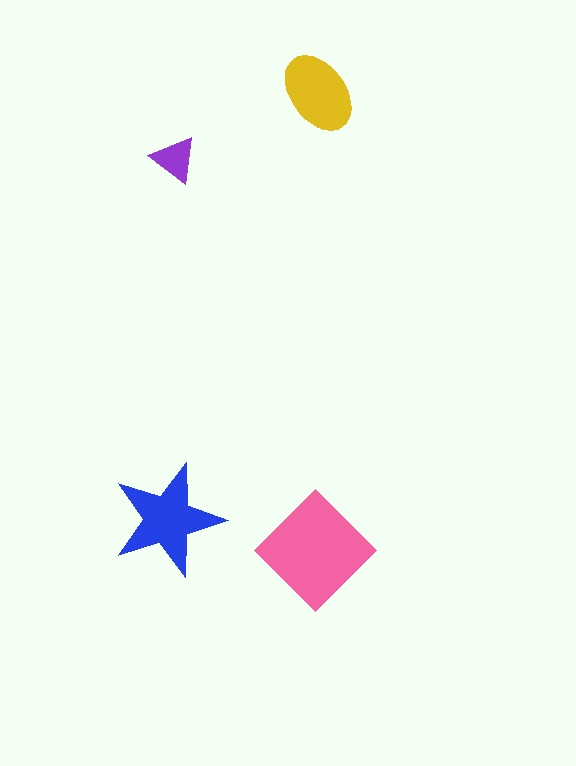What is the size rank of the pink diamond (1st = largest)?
1st.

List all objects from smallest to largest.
The purple triangle, the yellow ellipse, the blue star, the pink diamond.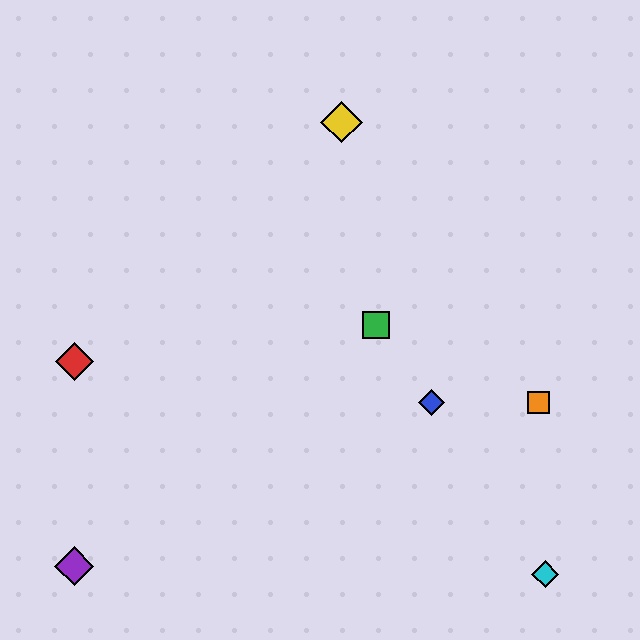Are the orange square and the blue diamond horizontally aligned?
Yes, both are at y≈403.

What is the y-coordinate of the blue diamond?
The blue diamond is at y≈403.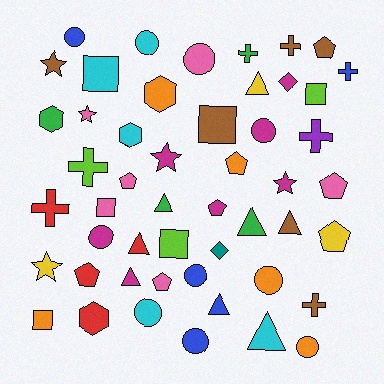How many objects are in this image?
There are 50 objects.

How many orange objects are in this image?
There are 5 orange objects.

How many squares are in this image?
There are 6 squares.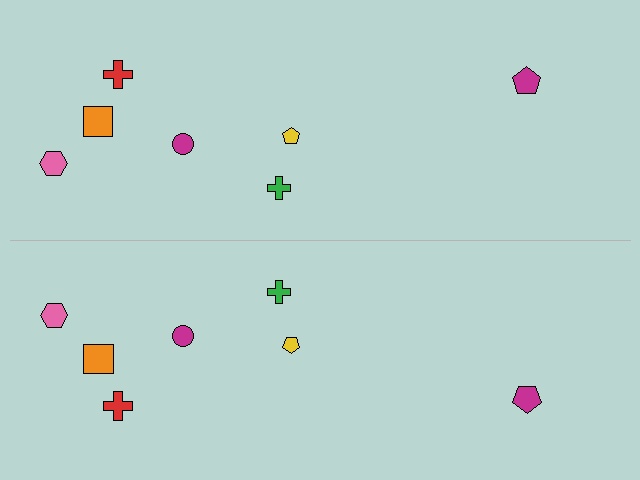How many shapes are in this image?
There are 14 shapes in this image.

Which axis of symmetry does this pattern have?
The pattern has a horizontal axis of symmetry running through the center of the image.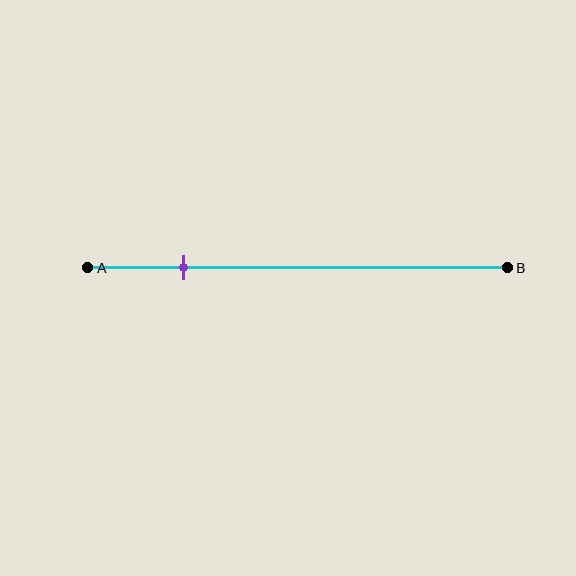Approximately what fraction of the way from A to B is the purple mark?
The purple mark is approximately 25% of the way from A to B.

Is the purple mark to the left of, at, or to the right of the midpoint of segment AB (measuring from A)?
The purple mark is to the left of the midpoint of segment AB.